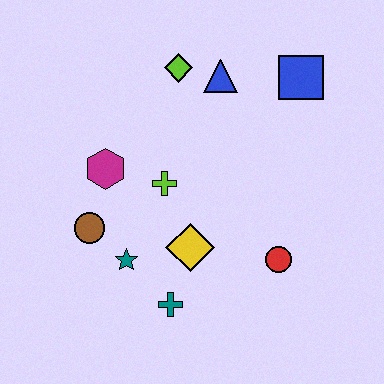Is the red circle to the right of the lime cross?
Yes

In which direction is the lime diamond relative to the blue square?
The lime diamond is to the left of the blue square.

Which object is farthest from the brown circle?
The blue square is farthest from the brown circle.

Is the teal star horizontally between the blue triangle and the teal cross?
No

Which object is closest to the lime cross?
The magenta hexagon is closest to the lime cross.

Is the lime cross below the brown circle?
No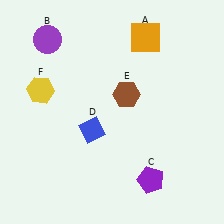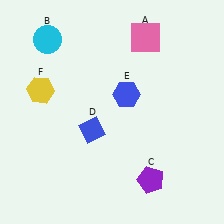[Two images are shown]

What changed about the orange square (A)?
In Image 1, A is orange. In Image 2, it changed to pink.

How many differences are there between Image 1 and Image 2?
There are 3 differences between the two images.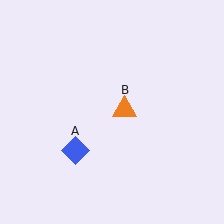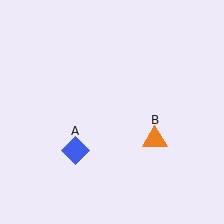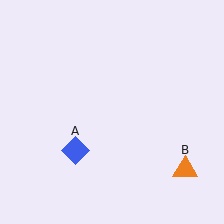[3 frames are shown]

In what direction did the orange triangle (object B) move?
The orange triangle (object B) moved down and to the right.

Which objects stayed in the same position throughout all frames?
Blue diamond (object A) remained stationary.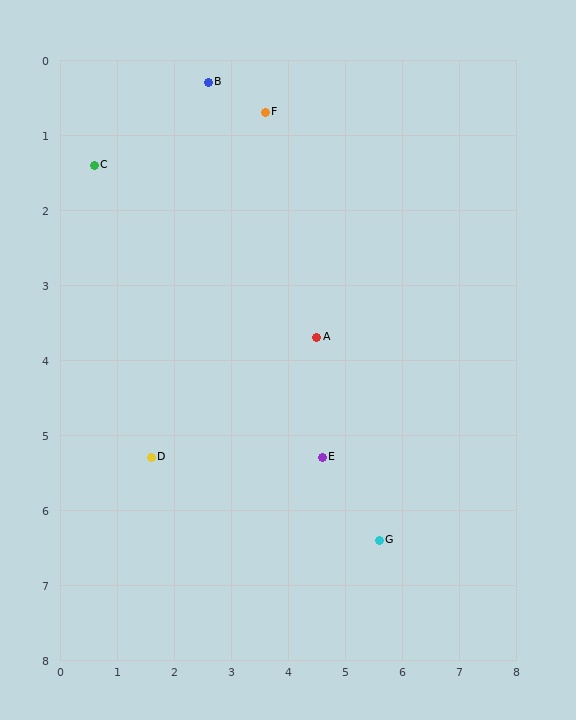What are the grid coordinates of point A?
Point A is at approximately (4.5, 3.7).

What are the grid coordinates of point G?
Point G is at approximately (5.6, 6.4).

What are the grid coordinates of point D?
Point D is at approximately (1.6, 5.3).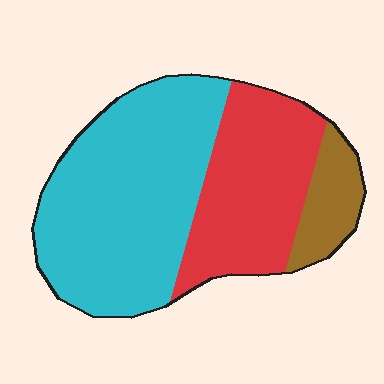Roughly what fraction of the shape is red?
Red covers around 35% of the shape.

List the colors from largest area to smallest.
From largest to smallest: cyan, red, brown.